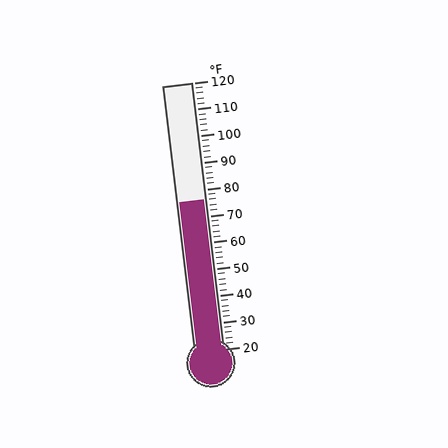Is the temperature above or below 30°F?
The temperature is above 30°F.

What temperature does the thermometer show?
The thermometer shows approximately 76°F.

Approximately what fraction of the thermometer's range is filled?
The thermometer is filled to approximately 55% of its range.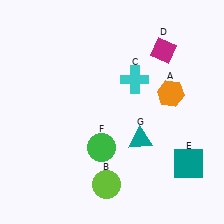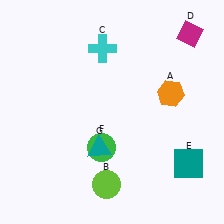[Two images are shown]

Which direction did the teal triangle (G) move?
The teal triangle (G) moved left.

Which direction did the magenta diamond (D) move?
The magenta diamond (D) moved right.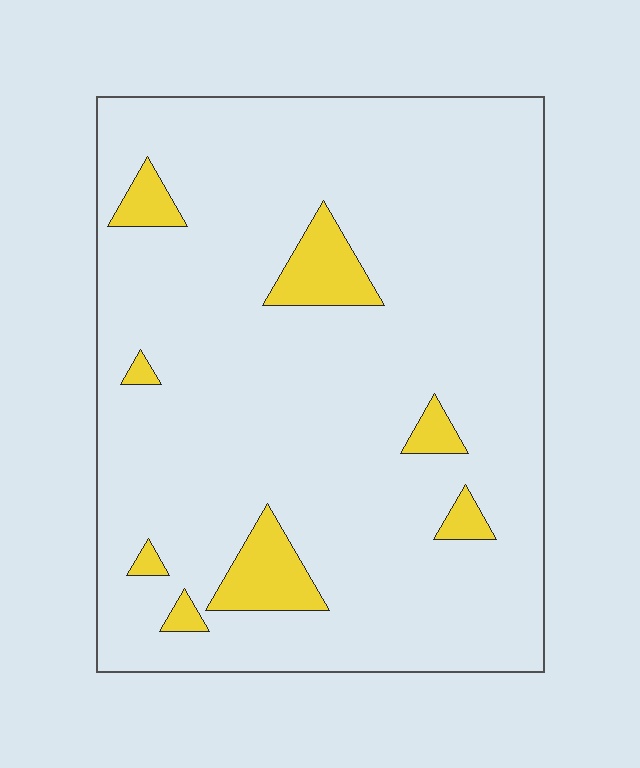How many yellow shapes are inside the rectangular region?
8.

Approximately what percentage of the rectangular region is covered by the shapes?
Approximately 10%.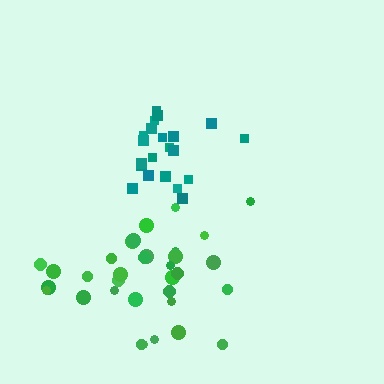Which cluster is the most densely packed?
Teal.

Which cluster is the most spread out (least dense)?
Green.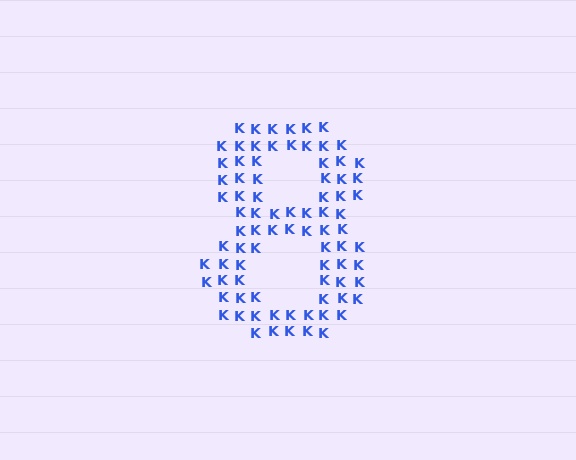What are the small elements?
The small elements are letter K's.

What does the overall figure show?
The overall figure shows the digit 8.